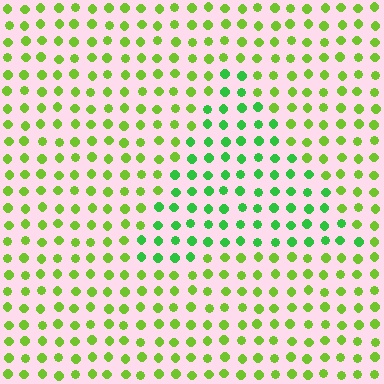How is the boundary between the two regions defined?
The boundary is defined purely by a slight shift in hue (about 34 degrees). Spacing, size, and orientation are identical on both sides.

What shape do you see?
I see a triangle.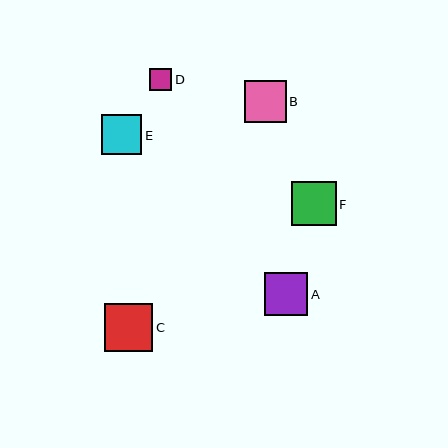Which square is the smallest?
Square D is the smallest with a size of approximately 22 pixels.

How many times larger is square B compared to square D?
Square B is approximately 1.9 times the size of square D.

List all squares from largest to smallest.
From largest to smallest: C, F, A, B, E, D.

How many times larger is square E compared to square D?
Square E is approximately 1.8 times the size of square D.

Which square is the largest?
Square C is the largest with a size of approximately 48 pixels.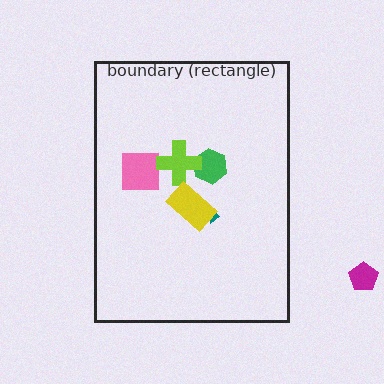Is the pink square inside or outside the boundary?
Inside.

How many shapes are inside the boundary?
5 inside, 1 outside.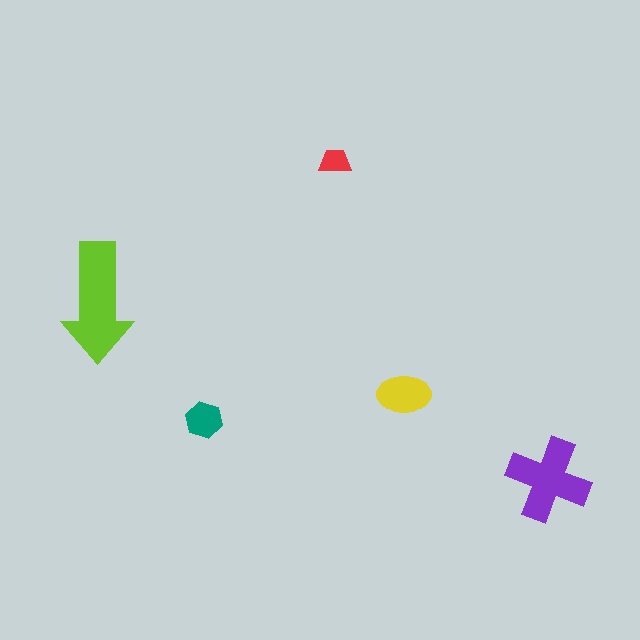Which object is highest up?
The red trapezoid is topmost.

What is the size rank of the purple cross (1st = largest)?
2nd.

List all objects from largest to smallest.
The lime arrow, the purple cross, the yellow ellipse, the teal hexagon, the red trapezoid.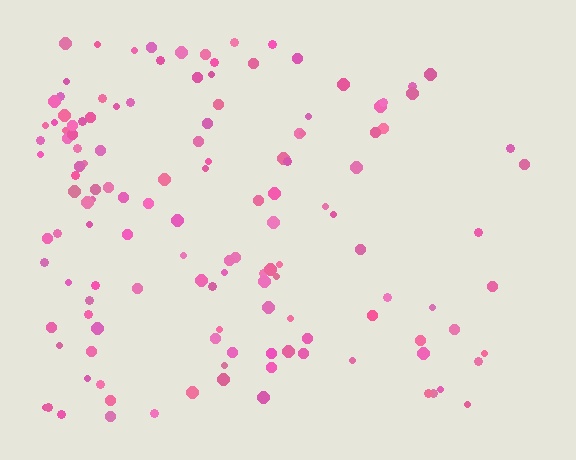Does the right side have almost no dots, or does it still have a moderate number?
Still a moderate number, just noticeably fewer than the left.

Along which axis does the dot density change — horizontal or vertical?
Horizontal.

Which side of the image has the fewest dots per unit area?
The right.